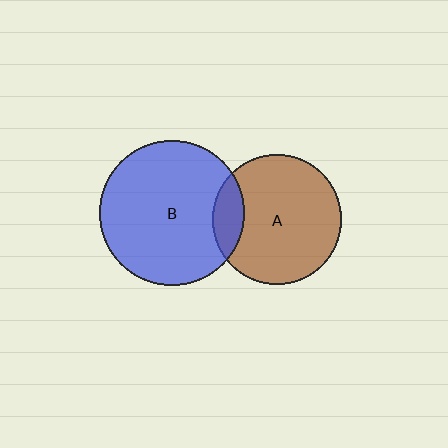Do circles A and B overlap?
Yes.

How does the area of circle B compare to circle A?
Approximately 1.3 times.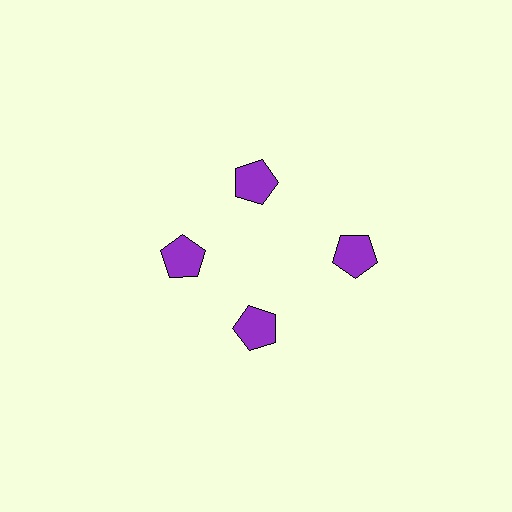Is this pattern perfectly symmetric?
No. The 4 purple pentagons are arranged in a ring, but one element near the 3 o'clock position is pushed outward from the center, breaking the 4-fold rotational symmetry.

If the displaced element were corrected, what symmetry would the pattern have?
It would have 4-fold rotational symmetry — the pattern would map onto itself every 90 degrees.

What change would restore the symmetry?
The symmetry would be restored by moving it inward, back onto the ring so that all 4 pentagons sit at equal angles and equal distance from the center.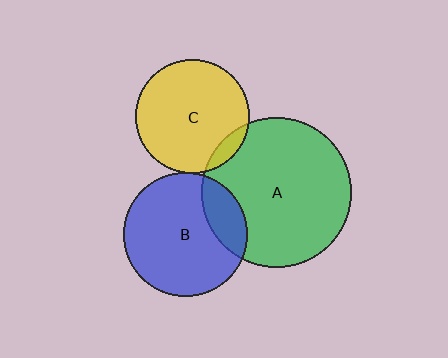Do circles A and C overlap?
Yes.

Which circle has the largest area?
Circle A (green).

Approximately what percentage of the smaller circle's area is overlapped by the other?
Approximately 10%.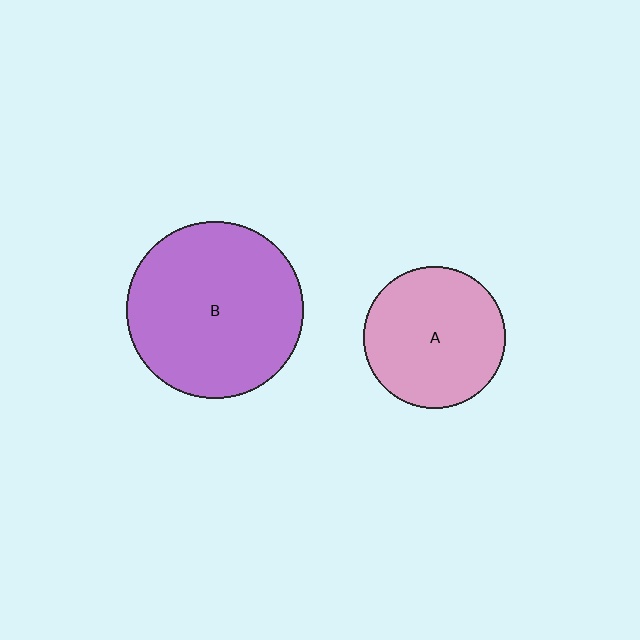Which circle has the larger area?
Circle B (purple).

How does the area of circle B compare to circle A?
Approximately 1.6 times.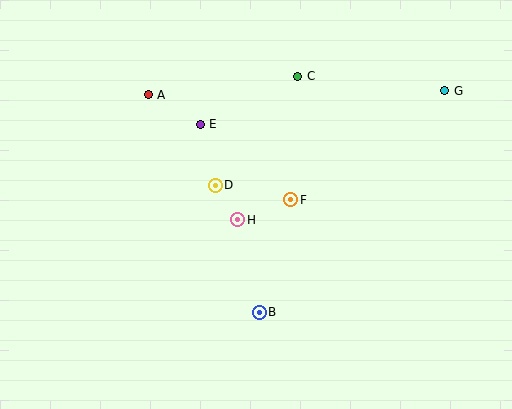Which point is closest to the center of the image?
Point H at (238, 220) is closest to the center.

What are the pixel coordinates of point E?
Point E is at (200, 124).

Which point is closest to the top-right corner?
Point G is closest to the top-right corner.